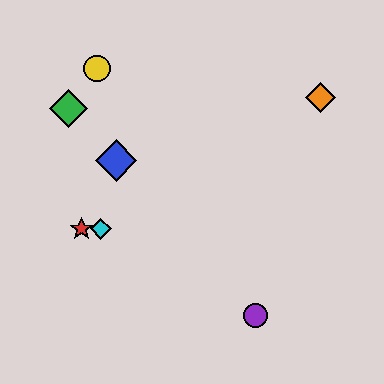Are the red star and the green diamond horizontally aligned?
No, the red star is at y≈229 and the green diamond is at y≈108.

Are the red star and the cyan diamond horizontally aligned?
Yes, both are at y≈229.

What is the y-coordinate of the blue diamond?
The blue diamond is at y≈160.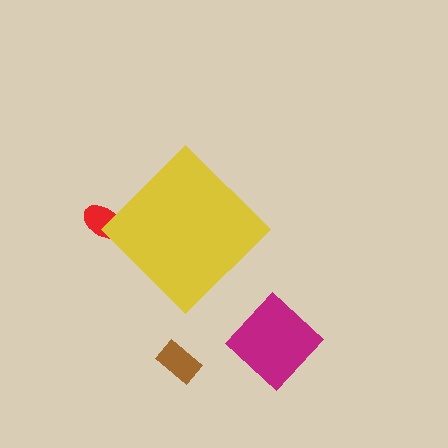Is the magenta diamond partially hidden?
No, the magenta diamond is fully visible.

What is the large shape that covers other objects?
A yellow diamond.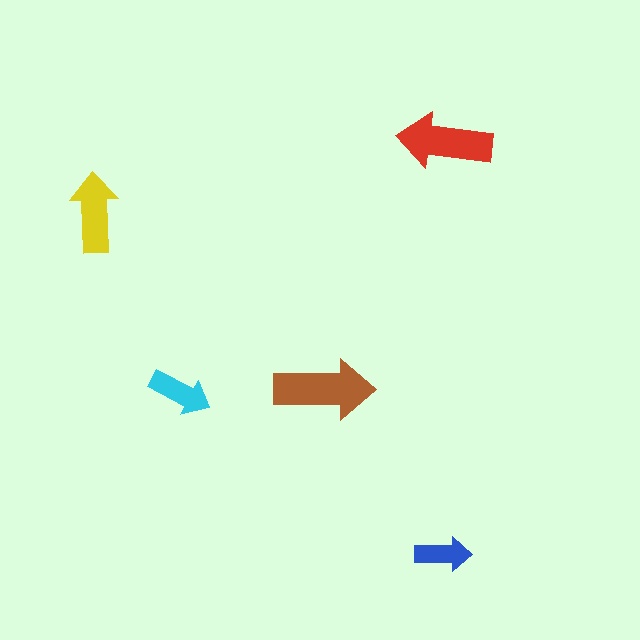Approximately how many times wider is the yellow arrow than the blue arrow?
About 1.5 times wider.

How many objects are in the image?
There are 5 objects in the image.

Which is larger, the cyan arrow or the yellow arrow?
The yellow one.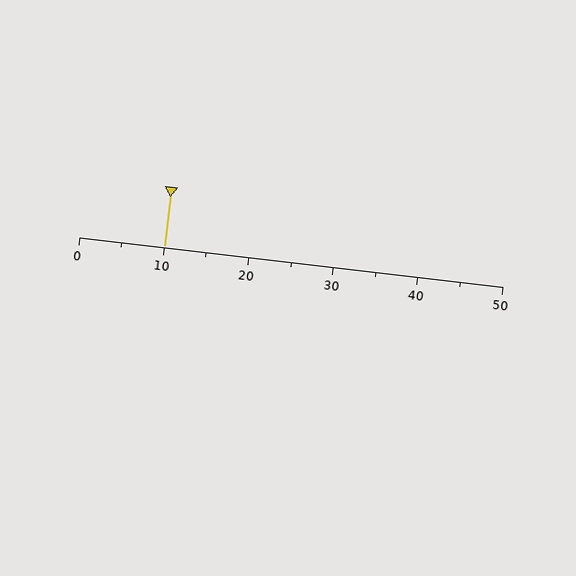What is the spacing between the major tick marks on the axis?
The major ticks are spaced 10 apart.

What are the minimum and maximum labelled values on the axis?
The axis runs from 0 to 50.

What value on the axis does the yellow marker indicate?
The marker indicates approximately 10.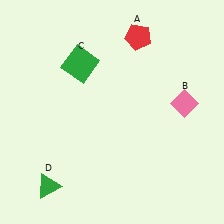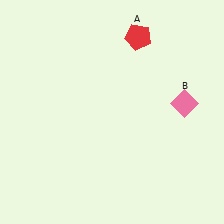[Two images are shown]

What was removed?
The green triangle (D), the green square (C) were removed in Image 2.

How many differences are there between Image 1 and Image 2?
There are 2 differences between the two images.